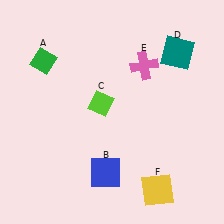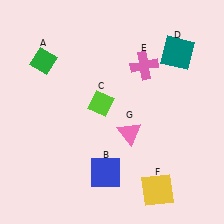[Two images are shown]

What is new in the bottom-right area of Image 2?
A pink triangle (G) was added in the bottom-right area of Image 2.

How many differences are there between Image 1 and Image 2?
There is 1 difference between the two images.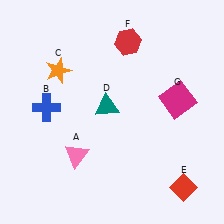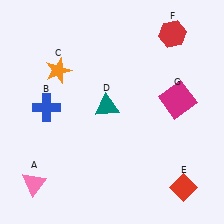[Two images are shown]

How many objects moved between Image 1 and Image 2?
2 objects moved between the two images.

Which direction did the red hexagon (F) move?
The red hexagon (F) moved right.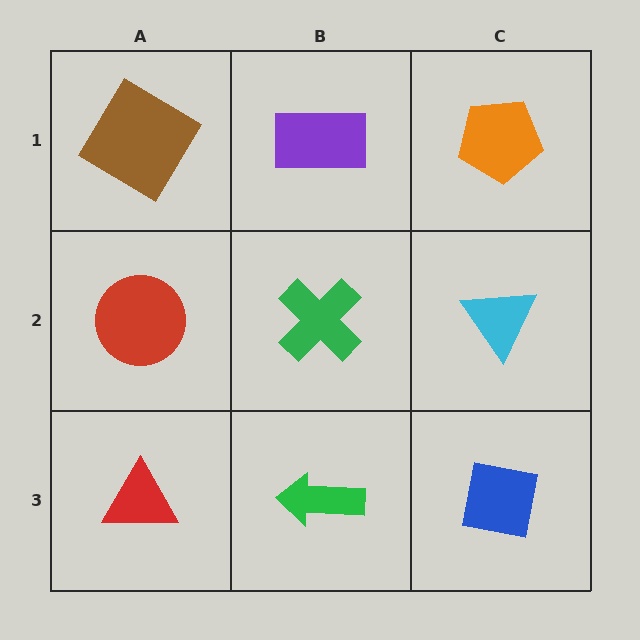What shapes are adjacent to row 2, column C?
An orange pentagon (row 1, column C), a blue square (row 3, column C), a green cross (row 2, column B).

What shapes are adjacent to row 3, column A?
A red circle (row 2, column A), a green arrow (row 3, column B).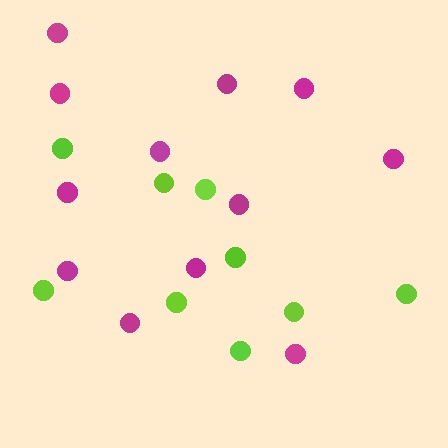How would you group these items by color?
There are 2 groups: one group of magenta circles (12) and one group of lime circles (9).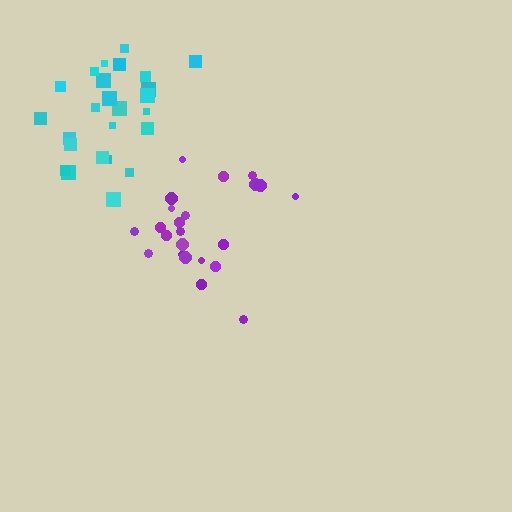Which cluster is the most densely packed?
Cyan.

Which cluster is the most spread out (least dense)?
Purple.